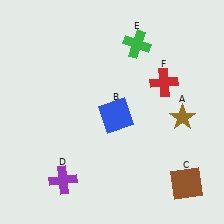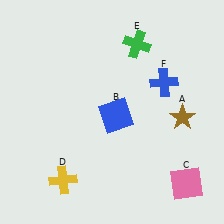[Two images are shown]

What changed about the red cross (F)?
In Image 1, F is red. In Image 2, it changed to blue.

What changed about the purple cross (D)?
In Image 1, D is purple. In Image 2, it changed to yellow.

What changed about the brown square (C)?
In Image 1, C is brown. In Image 2, it changed to pink.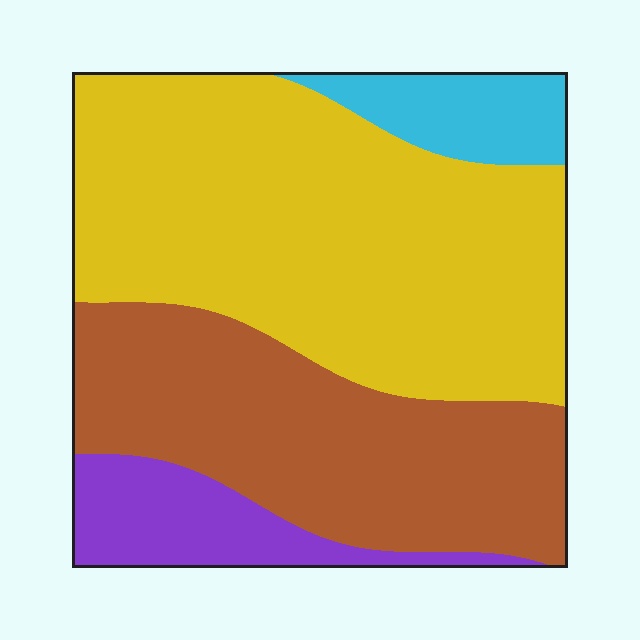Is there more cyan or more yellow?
Yellow.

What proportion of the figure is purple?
Purple takes up about one tenth (1/10) of the figure.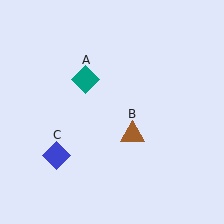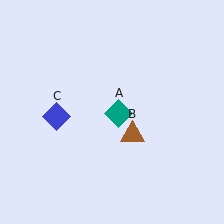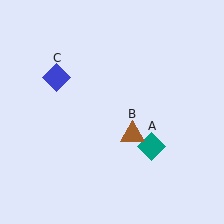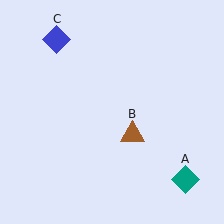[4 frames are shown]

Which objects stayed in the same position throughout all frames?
Brown triangle (object B) remained stationary.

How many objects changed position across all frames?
2 objects changed position: teal diamond (object A), blue diamond (object C).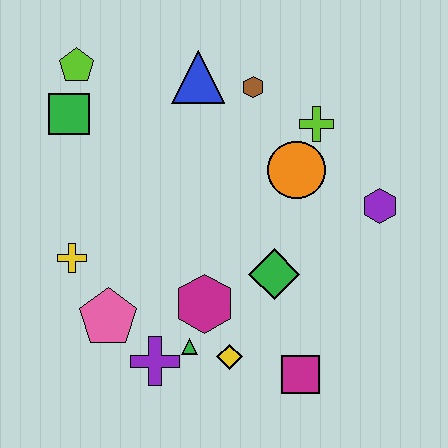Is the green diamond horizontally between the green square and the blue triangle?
No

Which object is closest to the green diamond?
The magenta hexagon is closest to the green diamond.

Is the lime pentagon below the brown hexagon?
No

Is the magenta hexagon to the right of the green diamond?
No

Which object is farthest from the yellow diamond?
The lime pentagon is farthest from the yellow diamond.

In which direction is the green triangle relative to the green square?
The green triangle is below the green square.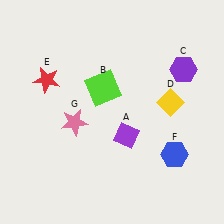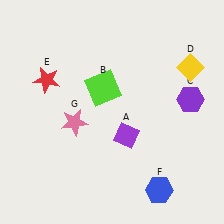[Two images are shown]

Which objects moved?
The objects that moved are: the purple hexagon (C), the yellow diamond (D), the blue hexagon (F).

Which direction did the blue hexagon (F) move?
The blue hexagon (F) moved down.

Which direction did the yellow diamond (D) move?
The yellow diamond (D) moved up.